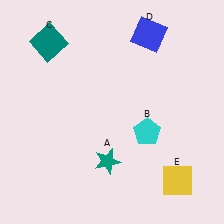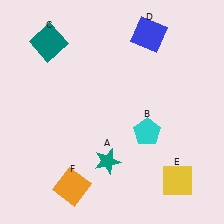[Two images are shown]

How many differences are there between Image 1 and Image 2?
There is 1 difference between the two images.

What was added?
An orange square (F) was added in Image 2.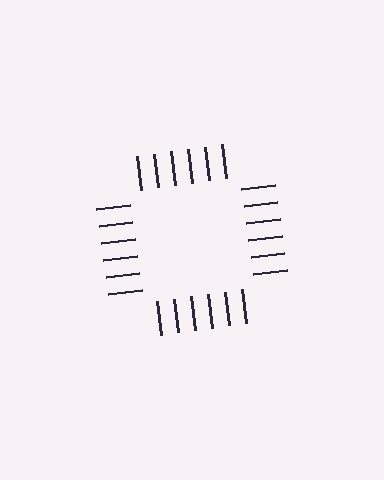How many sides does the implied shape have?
4 sides — the line-ends trace a square.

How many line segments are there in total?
24 — 6 along each of the 4 edges.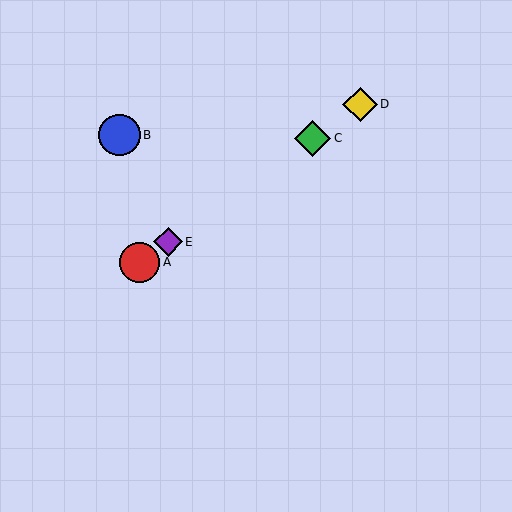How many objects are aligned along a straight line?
4 objects (A, C, D, E) are aligned along a straight line.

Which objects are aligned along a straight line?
Objects A, C, D, E are aligned along a straight line.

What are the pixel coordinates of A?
Object A is at (140, 262).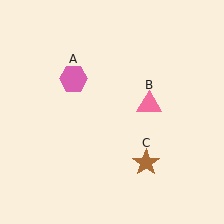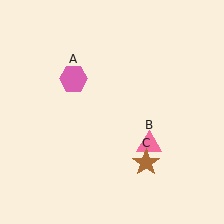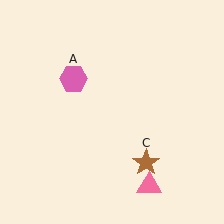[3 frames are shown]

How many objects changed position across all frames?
1 object changed position: pink triangle (object B).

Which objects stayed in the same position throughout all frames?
Pink hexagon (object A) and brown star (object C) remained stationary.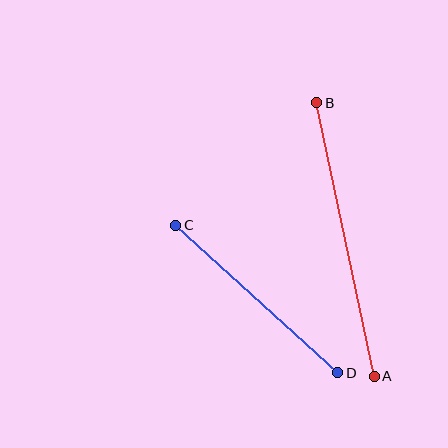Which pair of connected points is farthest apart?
Points A and B are farthest apart.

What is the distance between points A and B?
The distance is approximately 280 pixels.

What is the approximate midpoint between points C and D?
The midpoint is at approximately (257, 299) pixels.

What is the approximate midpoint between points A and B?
The midpoint is at approximately (345, 239) pixels.